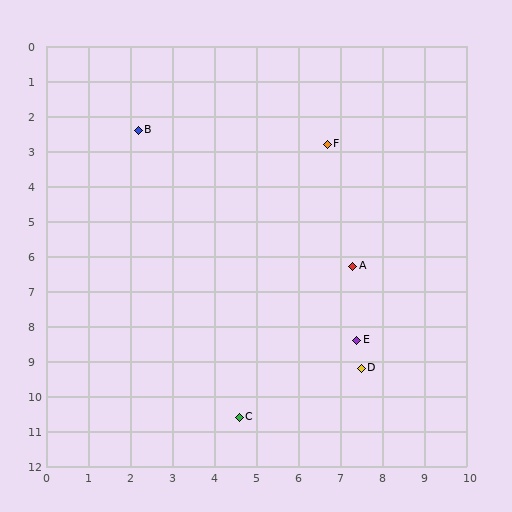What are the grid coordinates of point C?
Point C is at approximately (4.6, 10.6).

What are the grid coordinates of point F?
Point F is at approximately (6.7, 2.8).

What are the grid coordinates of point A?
Point A is at approximately (7.3, 6.3).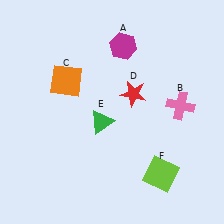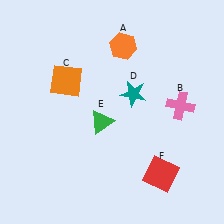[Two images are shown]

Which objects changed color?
A changed from magenta to orange. D changed from red to teal. F changed from lime to red.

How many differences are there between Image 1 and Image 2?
There are 3 differences between the two images.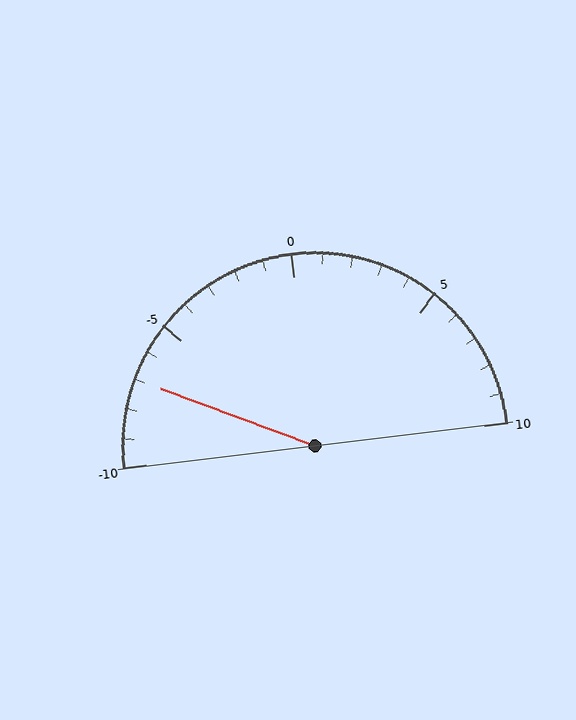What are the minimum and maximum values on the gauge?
The gauge ranges from -10 to 10.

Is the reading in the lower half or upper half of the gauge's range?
The reading is in the lower half of the range (-10 to 10).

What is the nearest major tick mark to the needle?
The nearest major tick mark is -5.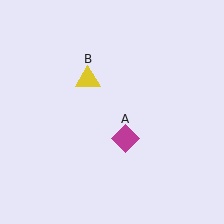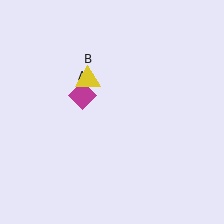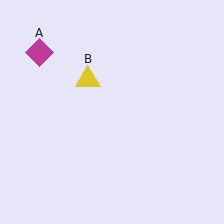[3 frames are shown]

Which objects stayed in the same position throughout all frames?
Yellow triangle (object B) remained stationary.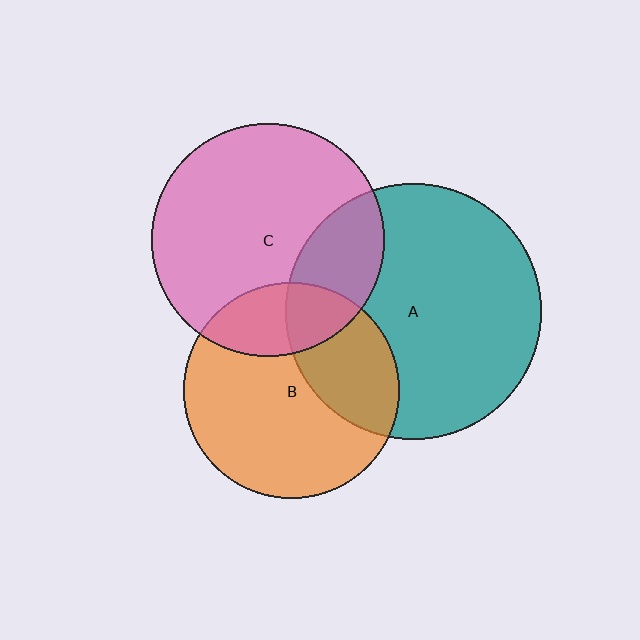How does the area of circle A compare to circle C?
Approximately 1.2 times.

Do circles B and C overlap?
Yes.